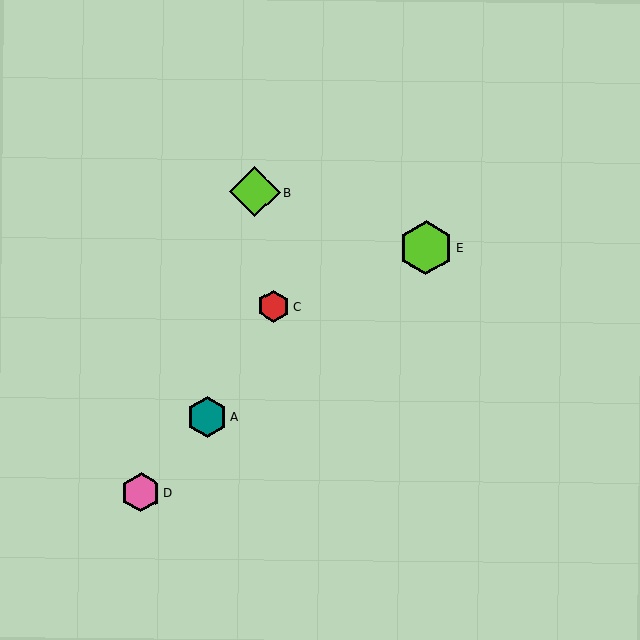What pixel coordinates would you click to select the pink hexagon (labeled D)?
Click at (141, 493) to select the pink hexagon D.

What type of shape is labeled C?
Shape C is a red hexagon.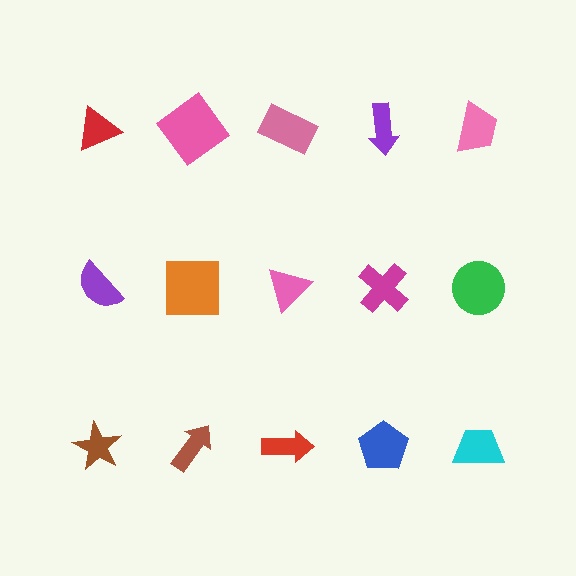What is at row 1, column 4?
A purple arrow.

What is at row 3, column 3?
A red arrow.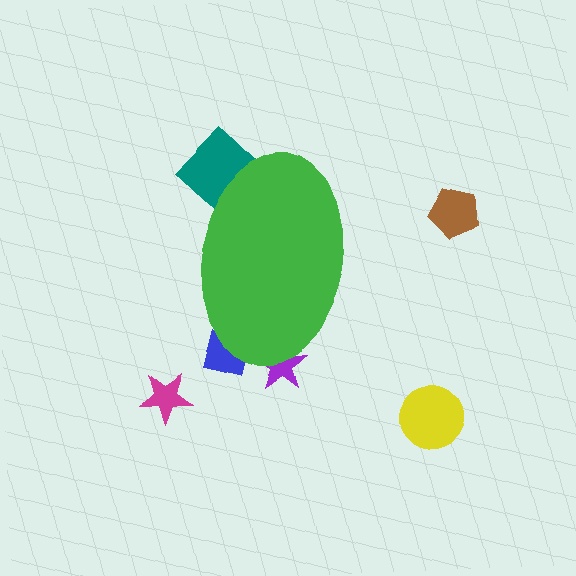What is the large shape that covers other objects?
A green ellipse.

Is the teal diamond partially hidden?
Yes, the teal diamond is partially hidden behind the green ellipse.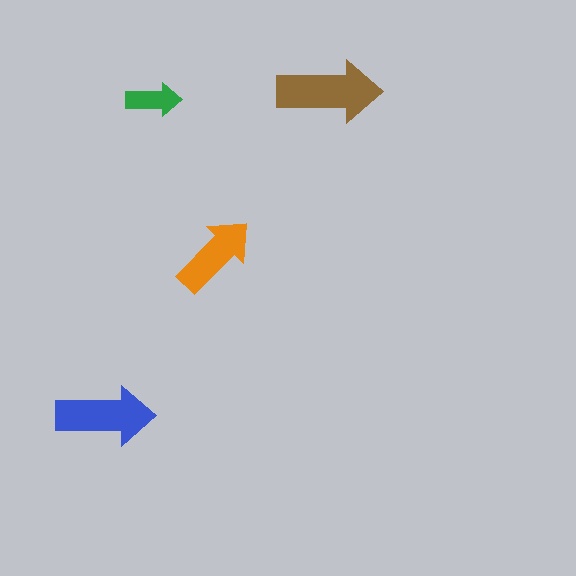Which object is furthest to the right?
The brown arrow is rightmost.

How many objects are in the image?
There are 4 objects in the image.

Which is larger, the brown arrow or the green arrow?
The brown one.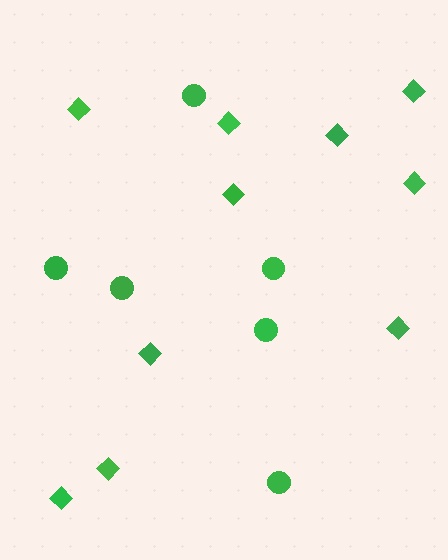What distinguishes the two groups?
There are 2 groups: one group of circles (6) and one group of diamonds (10).